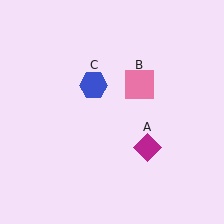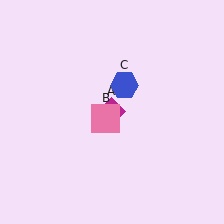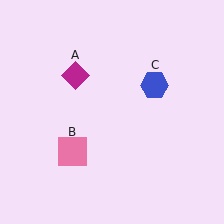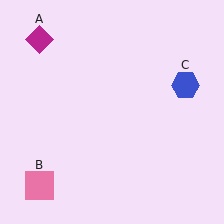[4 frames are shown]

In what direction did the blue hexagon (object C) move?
The blue hexagon (object C) moved right.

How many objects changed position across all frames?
3 objects changed position: magenta diamond (object A), pink square (object B), blue hexagon (object C).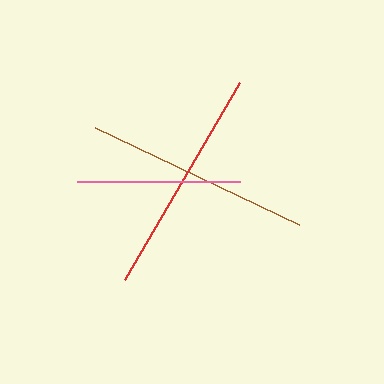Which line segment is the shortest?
The pink line is the shortest at approximately 163 pixels.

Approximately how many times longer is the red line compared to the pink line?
The red line is approximately 1.4 times the length of the pink line.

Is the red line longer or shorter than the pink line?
The red line is longer than the pink line.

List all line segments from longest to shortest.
From longest to shortest: red, brown, pink.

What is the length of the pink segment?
The pink segment is approximately 163 pixels long.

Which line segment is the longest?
The red line is the longest at approximately 228 pixels.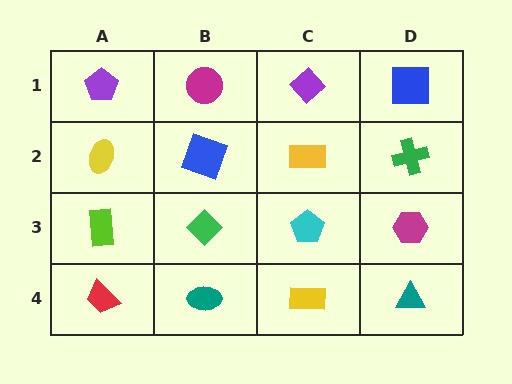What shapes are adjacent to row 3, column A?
A yellow ellipse (row 2, column A), a red trapezoid (row 4, column A), a green diamond (row 3, column B).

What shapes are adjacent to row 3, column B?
A blue square (row 2, column B), a teal ellipse (row 4, column B), a lime rectangle (row 3, column A), a cyan pentagon (row 3, column C).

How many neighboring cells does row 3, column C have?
4.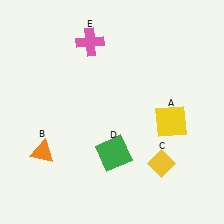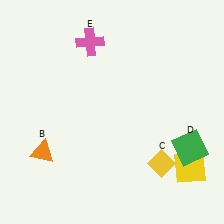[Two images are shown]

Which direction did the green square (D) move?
The green square (D) moved right.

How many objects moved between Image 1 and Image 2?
2 objects moved between the two images.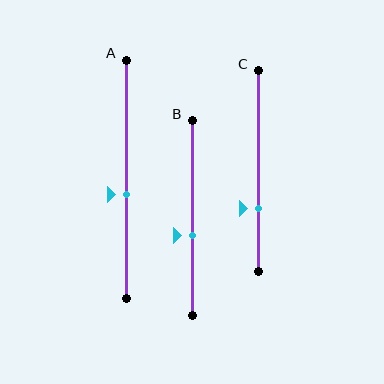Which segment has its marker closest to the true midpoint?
Segment A has its marker closest to the true midpoint.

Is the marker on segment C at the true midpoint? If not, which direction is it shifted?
No, the marker on segment C is shifted downward by about 19% of the segment length.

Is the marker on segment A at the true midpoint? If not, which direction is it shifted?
No, the marker on segment A is shifted downward by about 6% of the segment length.